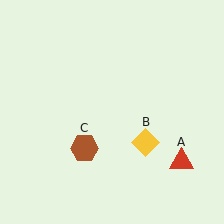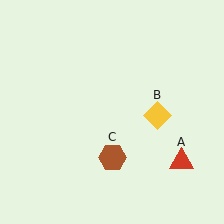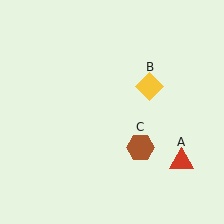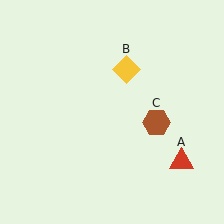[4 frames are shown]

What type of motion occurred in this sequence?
The yellow diamond (object B), brown hexagon (object C) rotated counterclockwise around the center of the scene.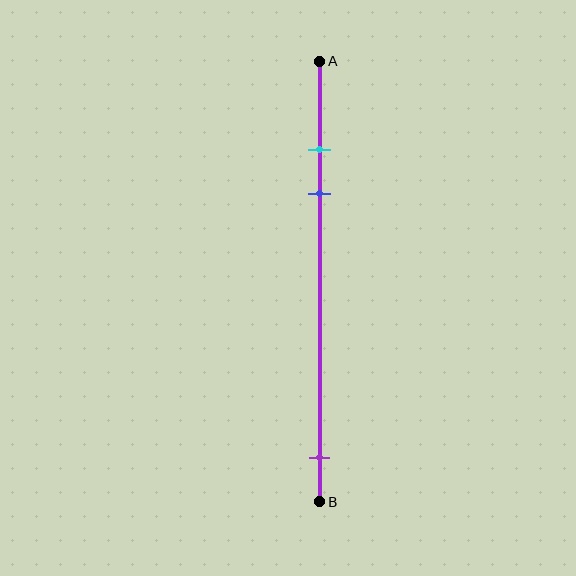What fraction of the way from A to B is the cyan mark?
The cyan mark is approximately 20% (0.2) of the way from A to B.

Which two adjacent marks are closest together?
The cyan and blue marks are the closest adjacent pair.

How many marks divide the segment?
There are 3 marks dividing the segment.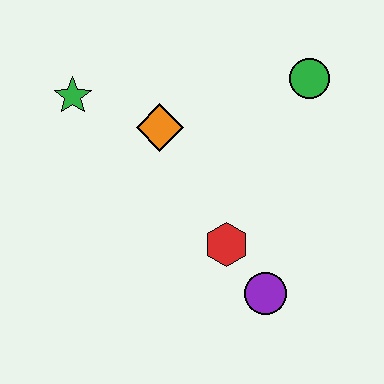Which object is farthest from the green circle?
The green star is farthest from the green circle.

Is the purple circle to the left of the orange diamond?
No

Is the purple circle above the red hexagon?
No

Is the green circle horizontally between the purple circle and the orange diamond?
No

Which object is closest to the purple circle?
The red hexagon is closest to the purple circle.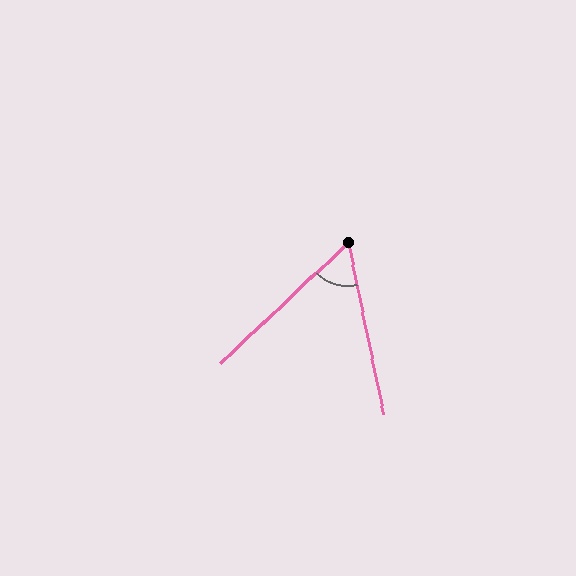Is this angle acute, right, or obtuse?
It is acute.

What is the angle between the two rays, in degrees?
Approximately 58 degrees.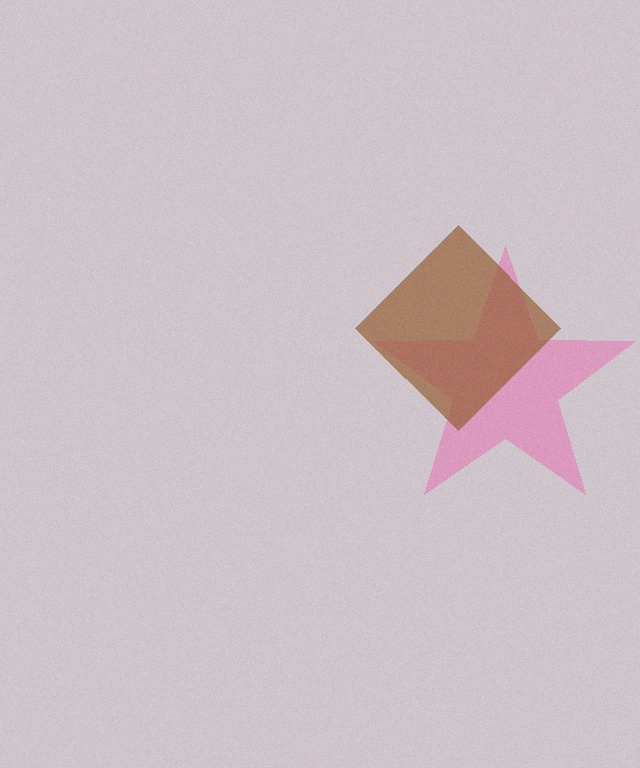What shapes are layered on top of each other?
The layered shapes are: a pink star, a brown diamond.